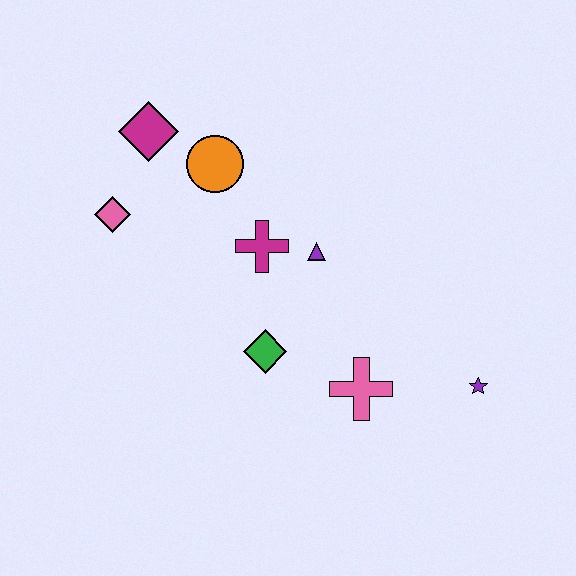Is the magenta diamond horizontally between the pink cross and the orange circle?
No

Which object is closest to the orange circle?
The magenta diamond is closest to the orange circle.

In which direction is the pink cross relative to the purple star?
The pink cross is to the left of the purple star.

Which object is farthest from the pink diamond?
The purple star is farthest from the pink diamond.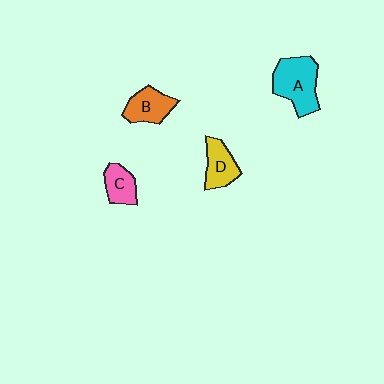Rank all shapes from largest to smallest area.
From largest to smallest: A (cyan), B (orange), D (yellow), C (pink).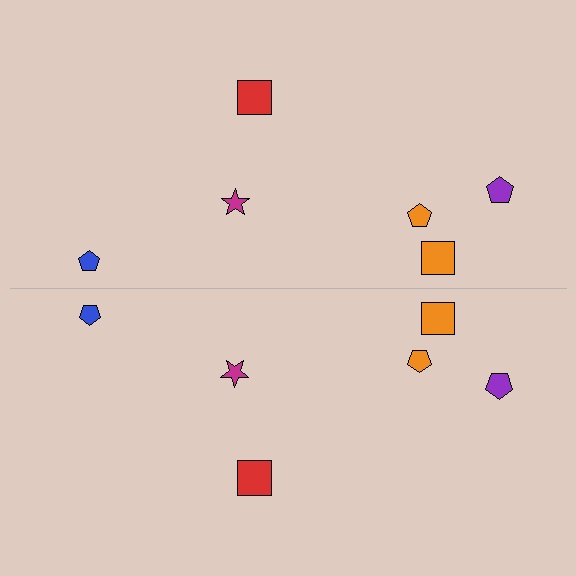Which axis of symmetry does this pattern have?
The pattern has a horizontal axis of symmetry running through the center of the image.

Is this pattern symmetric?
Yes, this pattern has bilateral (reflection) symmetry.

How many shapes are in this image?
There are 12 shapes in this image.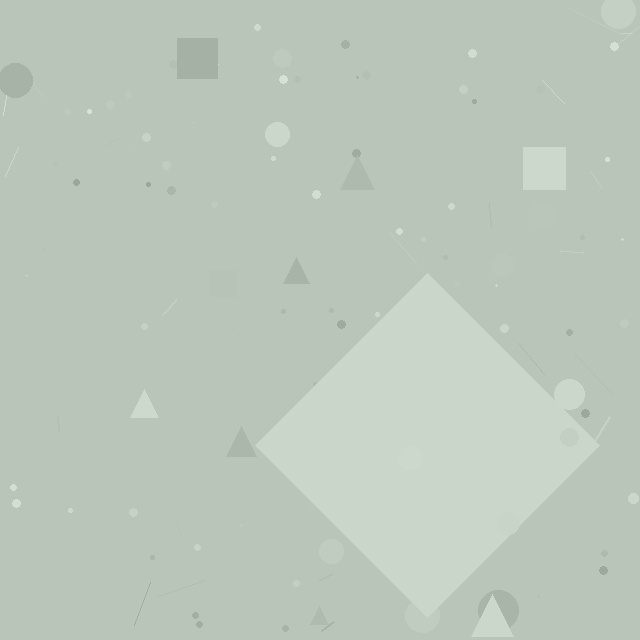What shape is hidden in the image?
A diamond is hidden in the image.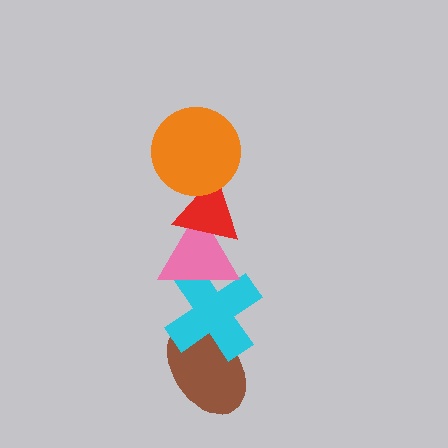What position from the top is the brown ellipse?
The brown ellipse is 5th from the top.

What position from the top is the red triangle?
The red triangle is 2nd from the top.